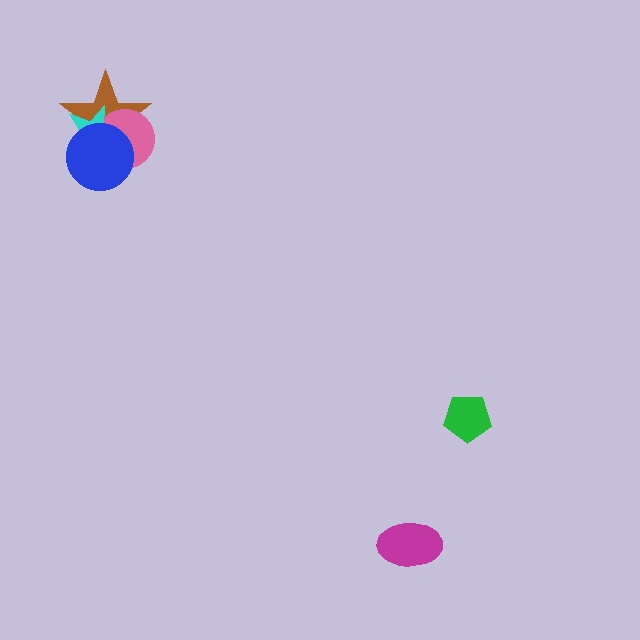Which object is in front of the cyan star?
The blue circle is in front of the cyan star.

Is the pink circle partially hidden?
Yes, it is partially covered by another shape.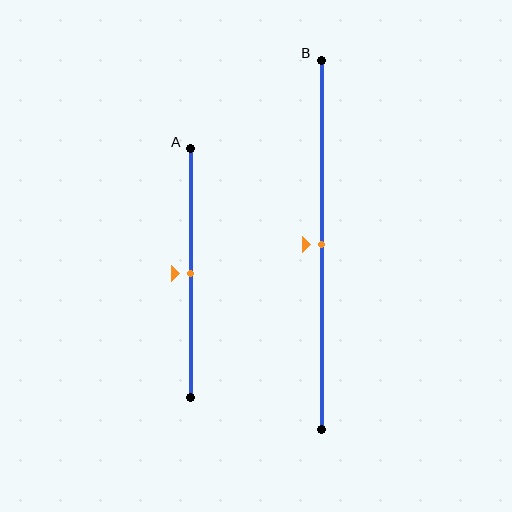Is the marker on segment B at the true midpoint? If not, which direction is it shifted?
Yes, the marker on segment B is at the true midpoint.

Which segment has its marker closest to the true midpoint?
Segment A has its marker closest to the true midpoint.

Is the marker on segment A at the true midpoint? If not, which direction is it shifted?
Yes, the marker on segment A is at the true midpoint.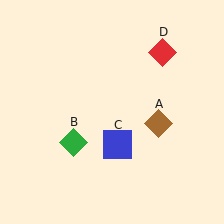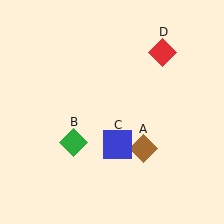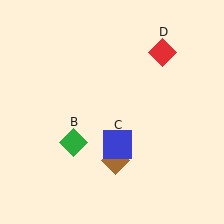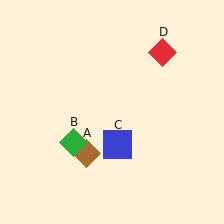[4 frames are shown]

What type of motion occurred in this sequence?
The brown diamond (object A) rotated clockwise around the center of the scene.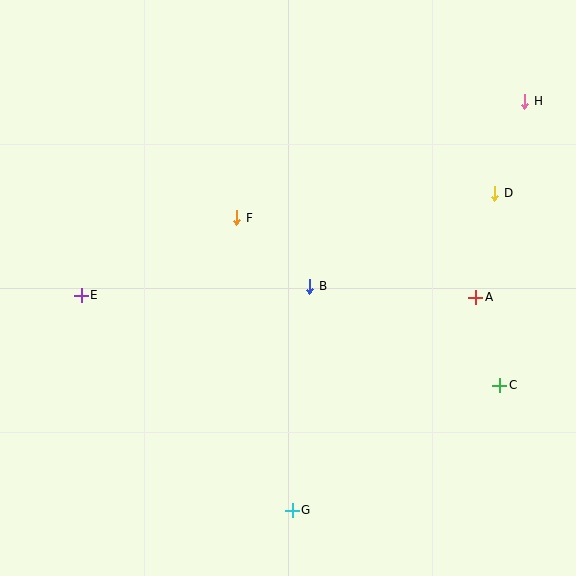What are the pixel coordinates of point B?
Point B is at (310, 286).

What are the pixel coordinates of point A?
Point A is at (476, 297).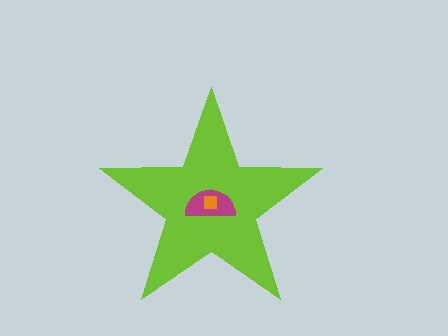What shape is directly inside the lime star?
The magenta semicircle.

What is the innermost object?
The orange square.